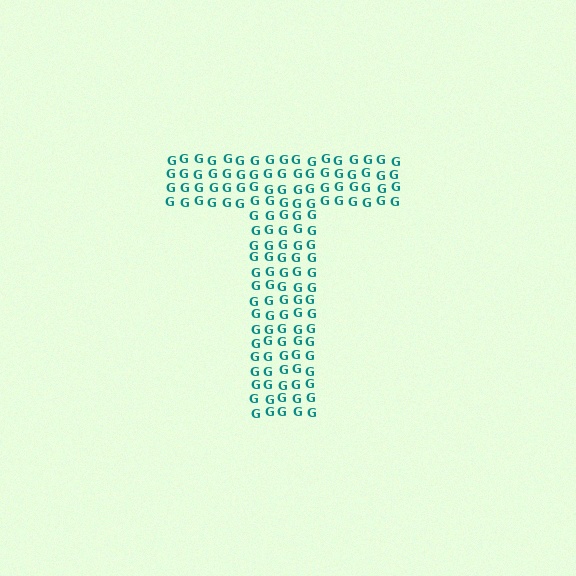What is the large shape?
The large shape is the letter T.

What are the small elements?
The small elements are letter G's.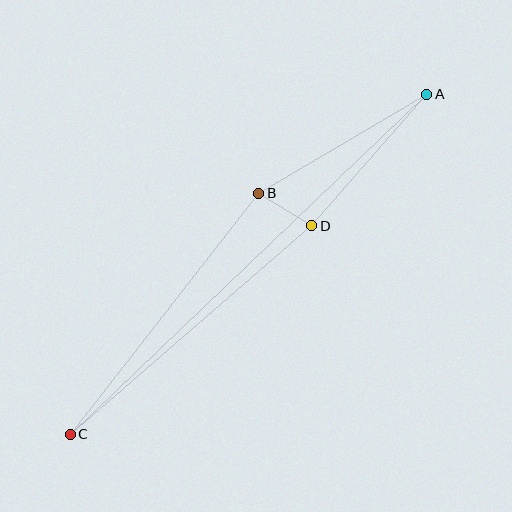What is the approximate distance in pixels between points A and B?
The distance between A and B is approximately 195 pixels.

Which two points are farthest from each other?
Points A and C are farthest from each other.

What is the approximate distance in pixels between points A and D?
The distance between A and D is approximately 175 pixels.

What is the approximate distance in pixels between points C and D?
The distance between C and D is approximately 319 pixels.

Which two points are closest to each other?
Points B and D are closest to each other.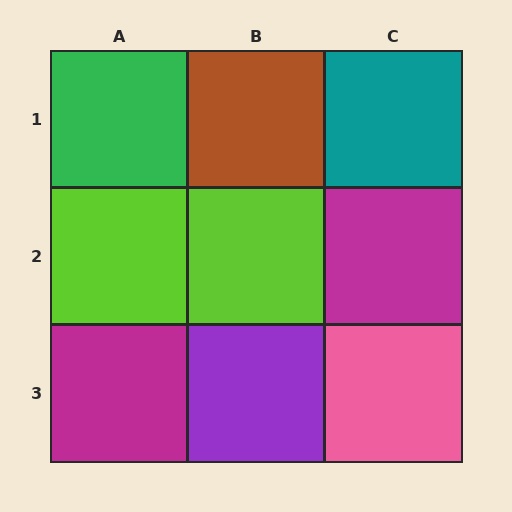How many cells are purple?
1 cell is purple.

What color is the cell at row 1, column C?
Teal.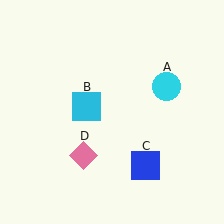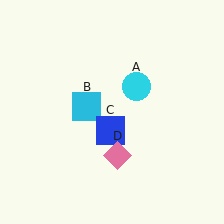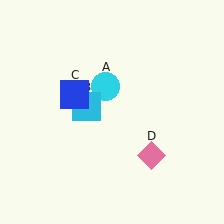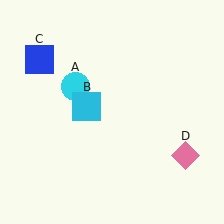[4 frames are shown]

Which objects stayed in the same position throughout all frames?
Cyan square (object B) remained stationary.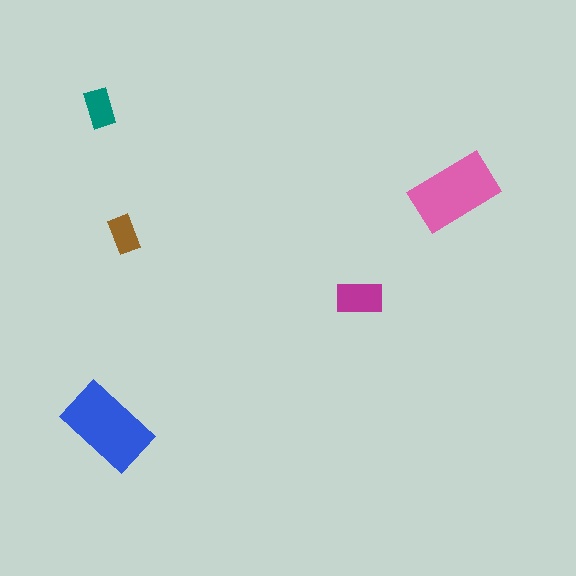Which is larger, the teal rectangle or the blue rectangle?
The blue one.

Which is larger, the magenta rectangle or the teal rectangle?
The magenta one.